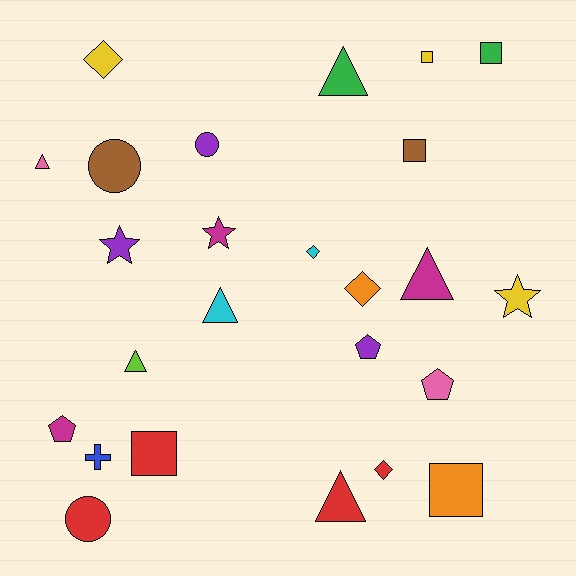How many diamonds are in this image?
There are 4 diamonds.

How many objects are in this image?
There are 25 objects.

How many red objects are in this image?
There are 4 red objects.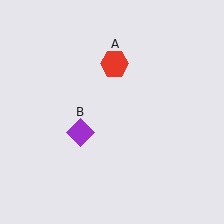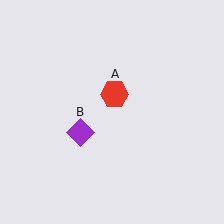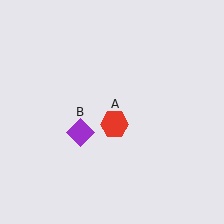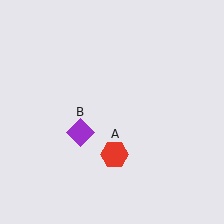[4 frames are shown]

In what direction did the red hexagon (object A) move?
The red hexagon (object A) moved down.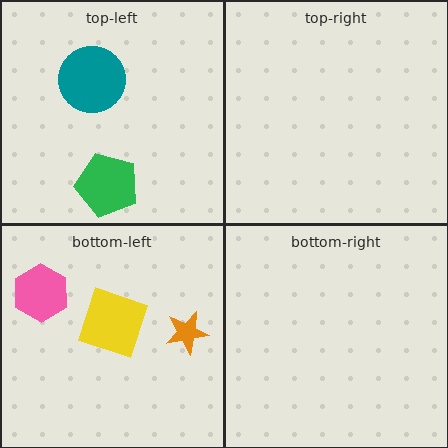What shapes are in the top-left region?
The teal circle, the green pentagon.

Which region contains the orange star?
The bottom-left region.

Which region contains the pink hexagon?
The bottom-left region.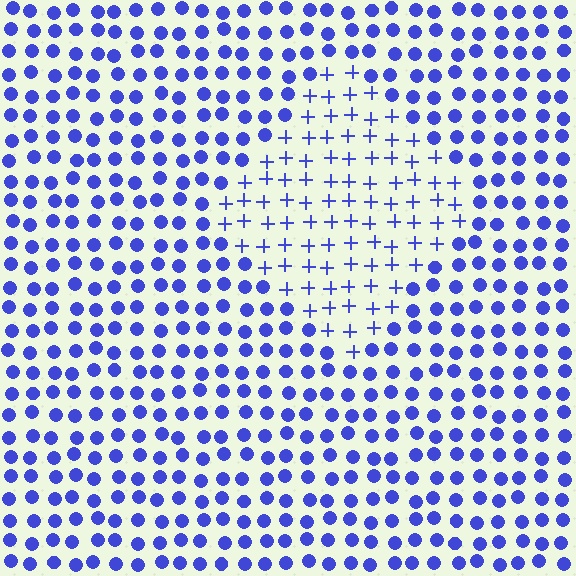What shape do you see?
I see a diamond.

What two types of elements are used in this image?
The image uses plus signs inside the diamond region and circles outside it.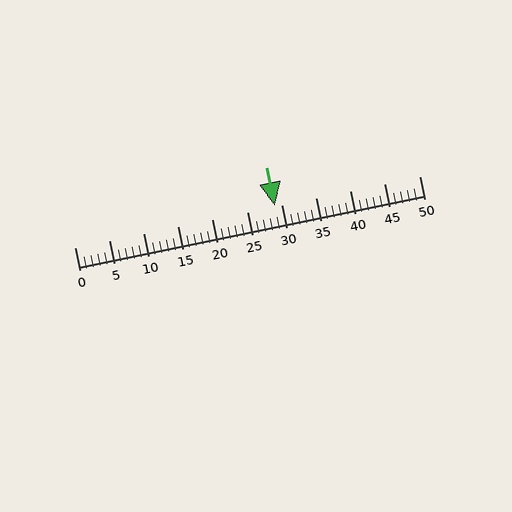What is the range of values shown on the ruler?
The ruler shows values from 0 to 50.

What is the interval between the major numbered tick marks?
The major tick marks are spaced 5 units apart.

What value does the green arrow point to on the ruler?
The green arrow points to approximately 29.